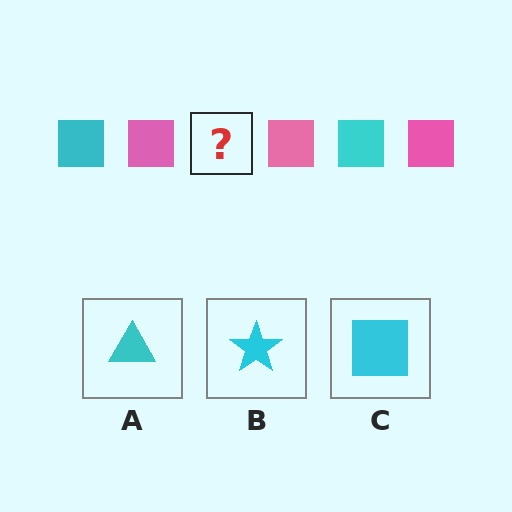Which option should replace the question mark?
Option C.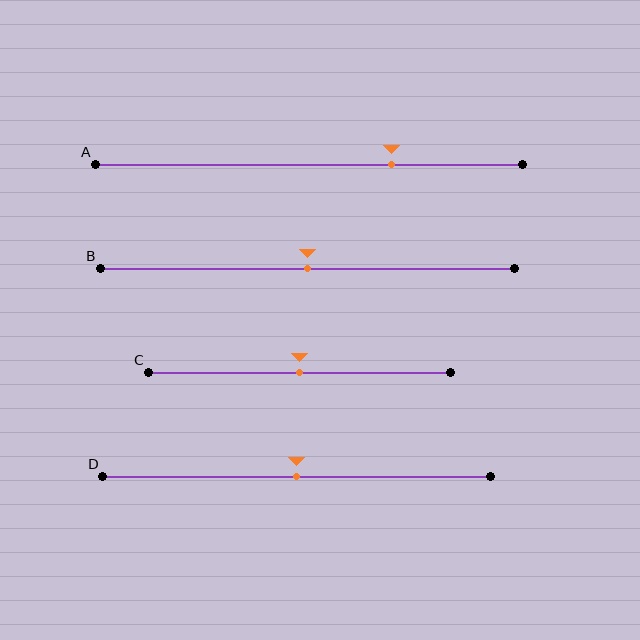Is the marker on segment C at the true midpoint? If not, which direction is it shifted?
Yes, the marker on segment C is at the true midpoint.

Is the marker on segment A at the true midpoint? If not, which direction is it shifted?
No, the marker on segment A is shifted to the right by about 19% of the segment length.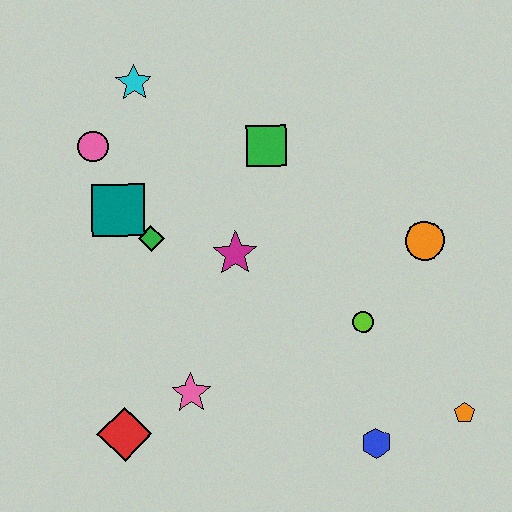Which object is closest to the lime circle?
The orange circle is closest to the lime circle.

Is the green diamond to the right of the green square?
No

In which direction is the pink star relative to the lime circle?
The pink star is to the left of the lime circle.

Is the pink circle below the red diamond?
No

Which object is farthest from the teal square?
The orange pentagon is farthest from the teal square.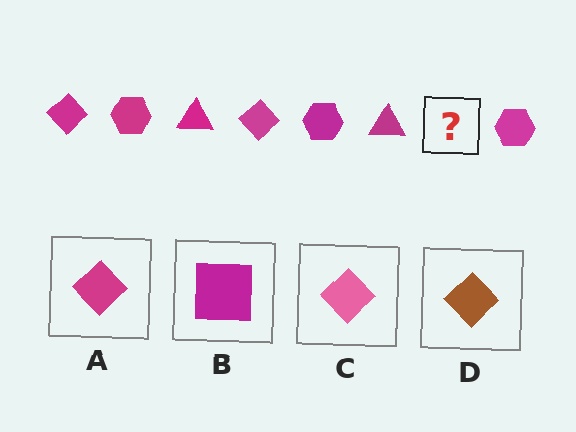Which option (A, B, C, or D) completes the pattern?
A.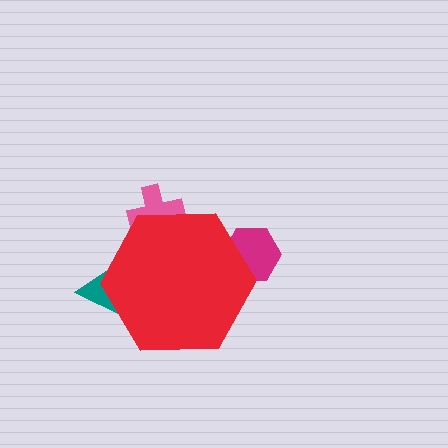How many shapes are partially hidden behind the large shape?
3 shapes are partially hidden.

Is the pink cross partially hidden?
Yes, the pink cross is partially hidden behind the red hexagon.